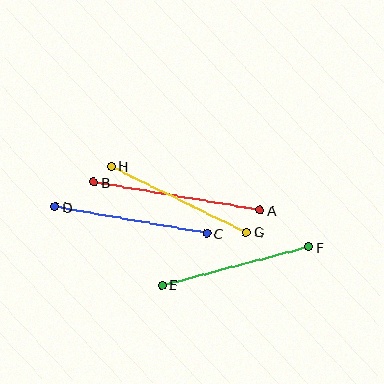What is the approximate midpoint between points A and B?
The midpoint is at approximately (177, 196) pixels.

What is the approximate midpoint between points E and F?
The midpoint is at approximately (235, 266) pixels.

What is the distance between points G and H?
The distance is approximately 151 pixels.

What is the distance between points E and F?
The distance is approximately 152 pixels.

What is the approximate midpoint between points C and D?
The midpoint is at approximately (131, 220) pixels.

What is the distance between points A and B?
The distance is approximately 169 pixels.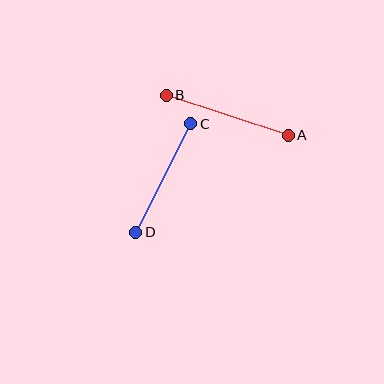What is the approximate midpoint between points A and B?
The midpoint is at approximately (227, 115) pixels.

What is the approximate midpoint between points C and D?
The midpoint is at approximately (163, 178) pixels.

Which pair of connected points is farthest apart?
Points A and B are farthest apart.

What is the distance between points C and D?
The distance is approximately 121 pixels.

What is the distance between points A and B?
The distance is approximately 128 pixels.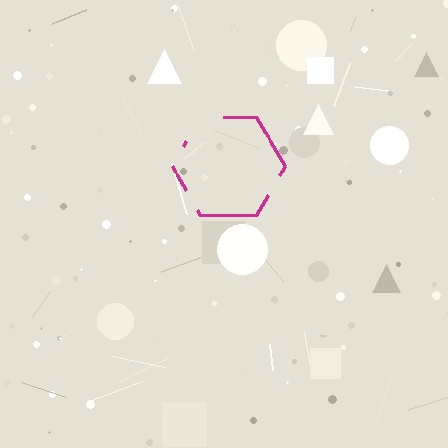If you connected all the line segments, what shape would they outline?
They would outline a hexagon.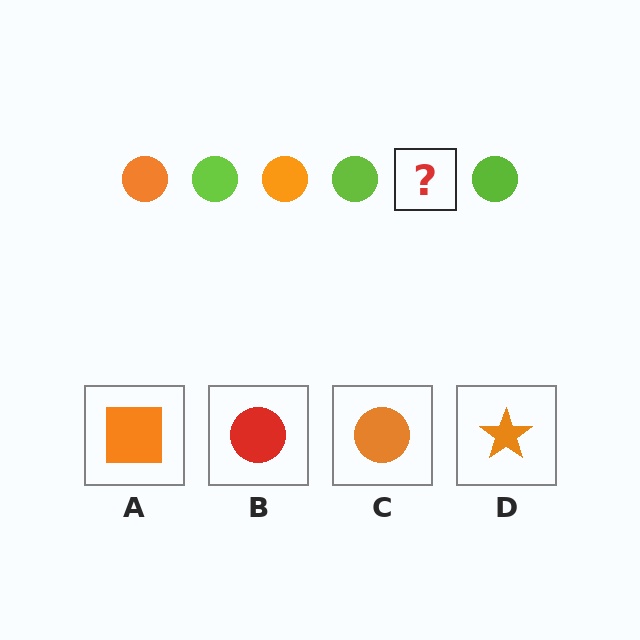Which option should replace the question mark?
Option C.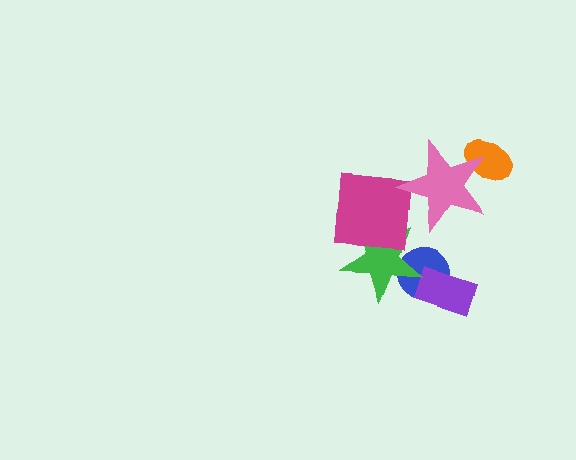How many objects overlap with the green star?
2 objects overlap with the green star.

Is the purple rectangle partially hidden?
No, no other shape covers it.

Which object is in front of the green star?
The magenta square is in front of the green star.